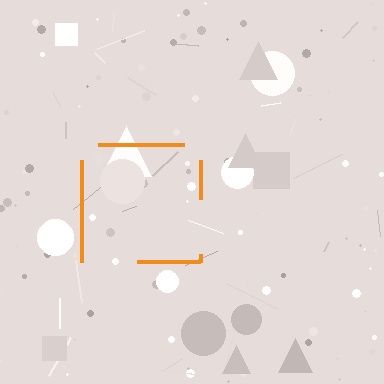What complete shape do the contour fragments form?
The contour fragments form a square.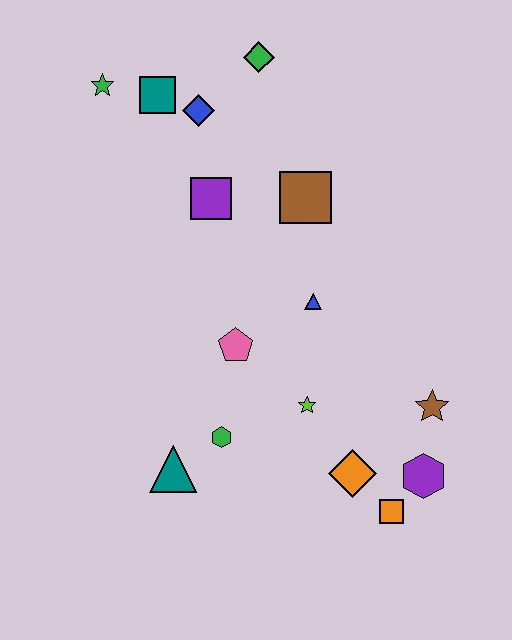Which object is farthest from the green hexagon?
The green diamond is farthest from the green hexagon.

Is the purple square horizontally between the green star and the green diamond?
Yes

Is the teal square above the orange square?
Yes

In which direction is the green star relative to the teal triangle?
The green star is above the teal triangle.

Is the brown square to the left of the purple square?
No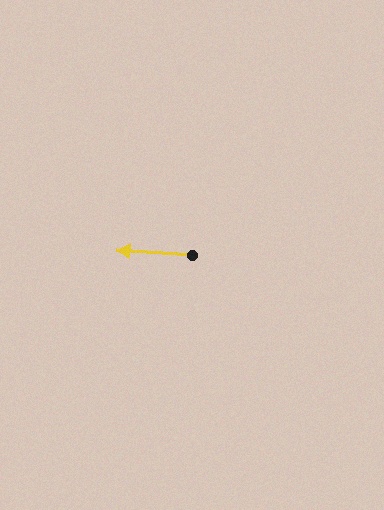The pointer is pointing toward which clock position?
Roughly 9 o'clock.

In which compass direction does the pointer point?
West.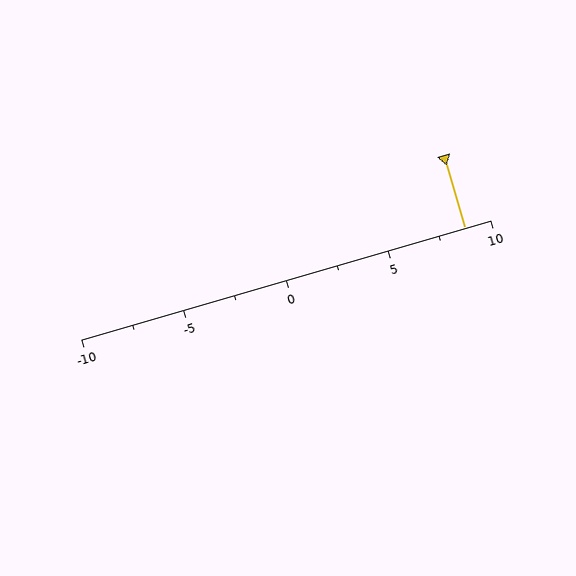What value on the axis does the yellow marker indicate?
The marker indicates approximately 8.8.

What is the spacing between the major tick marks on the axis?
The major ticks are spaced 5 apart.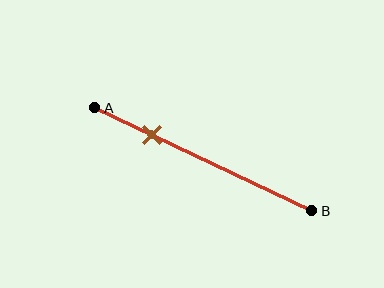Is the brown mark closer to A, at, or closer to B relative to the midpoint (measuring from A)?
The brown mark is closer to point A than the midpoint of segment AB.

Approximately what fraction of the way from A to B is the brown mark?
The brown mark is approximately 25% of the way from A to B.